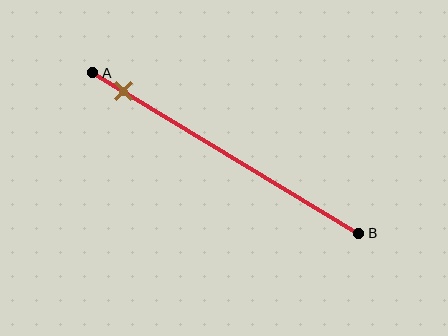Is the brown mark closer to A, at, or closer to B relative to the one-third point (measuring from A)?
The brown mark is closer to point A than the one-third point of segment AB.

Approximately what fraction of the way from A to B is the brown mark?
The brown mark is approximately 10% of the way from A to B.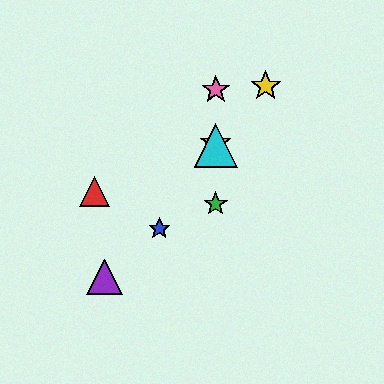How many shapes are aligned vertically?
4 shapes (the green star, the orange star, the cyan triangle, the pink star) are aligned vertically.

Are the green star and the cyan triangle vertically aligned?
Yes, both are at x≈216.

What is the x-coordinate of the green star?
The green star is at x≈216.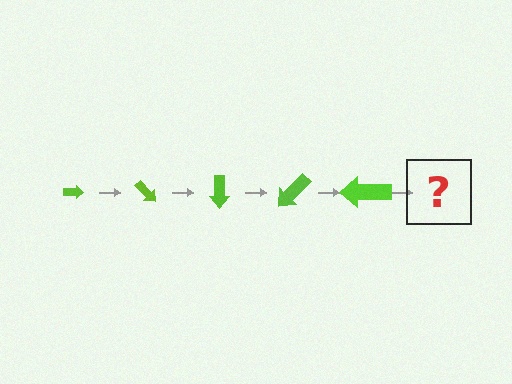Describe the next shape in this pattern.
It should be an arrow, larger than the previous one and rotated 225 degrees from the start.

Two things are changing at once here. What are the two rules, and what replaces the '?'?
The two rules are that the arrow grows larger each step and it rotates 45 degrees each step. The '?' should be an arrow, larger than the previous one and rotated 225 degrees from the start.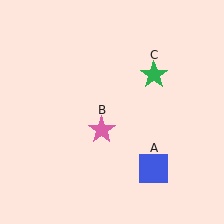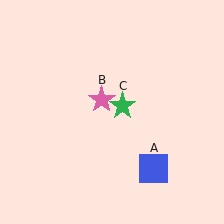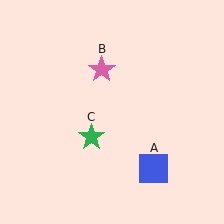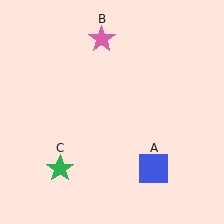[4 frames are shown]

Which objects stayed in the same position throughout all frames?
Blue square (object A) remained stationary.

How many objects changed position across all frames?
2 objects changed position: pink star (object B), green star (object C).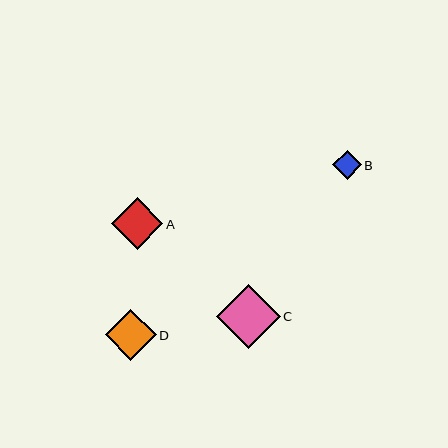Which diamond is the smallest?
Diamond B is the smallest with a size of approximately 28 pixels.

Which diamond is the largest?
Diamond C is the largest with a size of approximately 64 pixels.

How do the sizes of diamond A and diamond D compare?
Diamond A and diamond D are approximately the same size.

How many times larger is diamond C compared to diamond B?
Diamond C is approximately 2.2 times the size of diamond B.